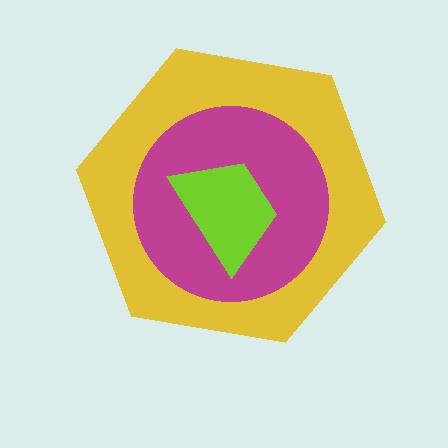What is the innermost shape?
The lime trapezoid.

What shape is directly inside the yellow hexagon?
The magenta circle.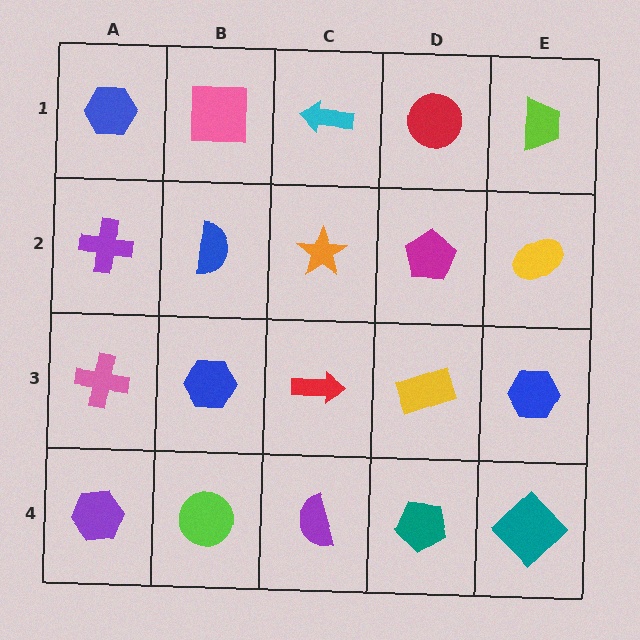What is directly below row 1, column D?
A magenta pentagon.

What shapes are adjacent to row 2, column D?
A red circle (row 1, column D), a yellow rectangle (row 3, column D), an orange star (row 2, column C), a yellow ellipse (row 2, column E).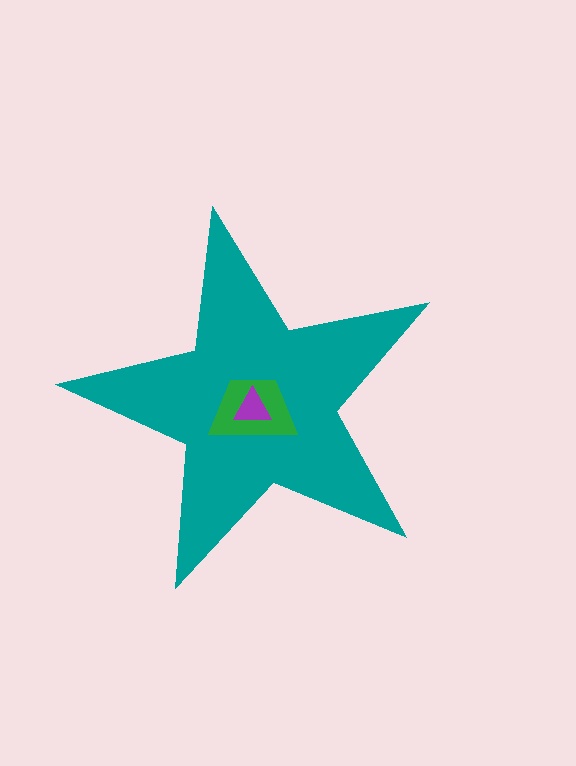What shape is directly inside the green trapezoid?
The purple triangle.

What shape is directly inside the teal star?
The green trapezoid.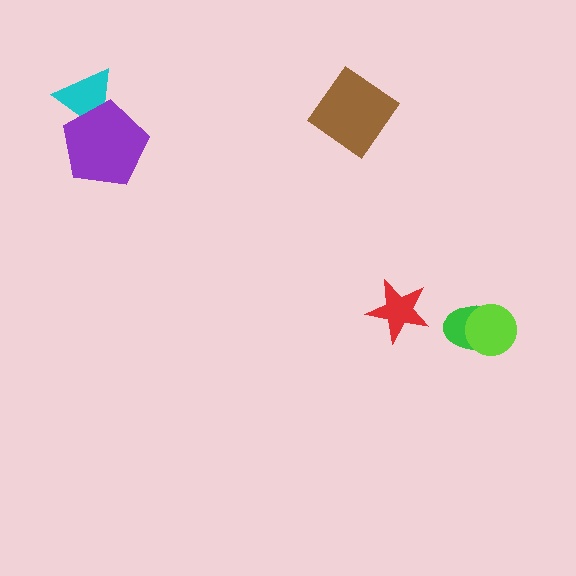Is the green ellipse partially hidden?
Yes, it is partially covered by another shape.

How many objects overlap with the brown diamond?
0 objects overlap with the brown diamond.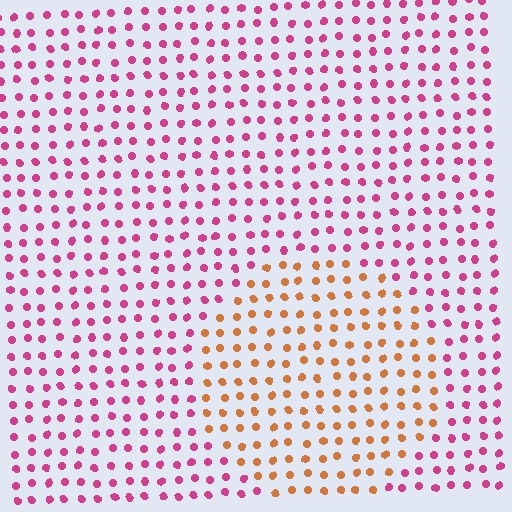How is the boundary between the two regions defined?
The boundary is defined purely by a slight shift in hue (about 56 degrees). Spacing, size, and orientation are identical on both sides.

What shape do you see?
I see a circle.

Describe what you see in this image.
The image is filled with small magenta elements in a uniform arrangement. A circle-shaped region is visible where the elements are tinted to a slightly different hue, forming a subtle color boundary.